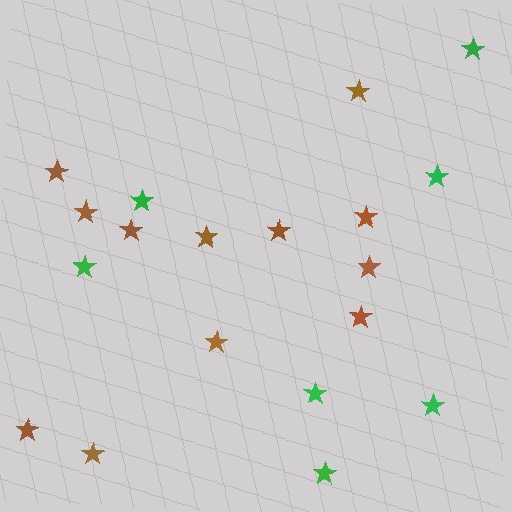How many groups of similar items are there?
There are 2 groups: one group of brown stars (12) and one group of green stars (7).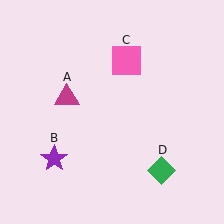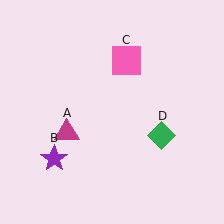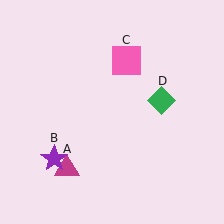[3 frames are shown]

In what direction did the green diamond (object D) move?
The green diamond (object D) moved up.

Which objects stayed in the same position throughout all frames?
Purple star (object B) and pink square (object C) remained stationary.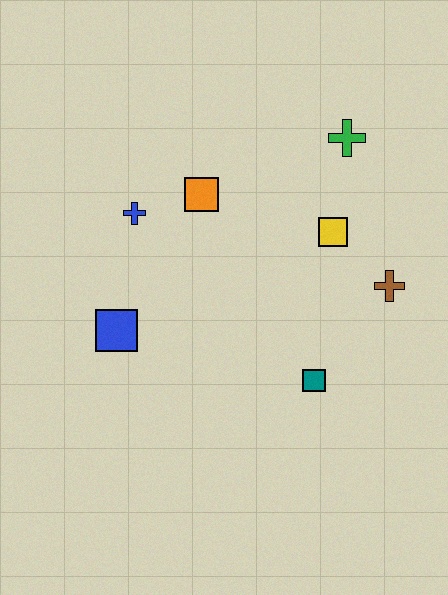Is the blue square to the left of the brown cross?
Yes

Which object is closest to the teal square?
The brown cross is closest to the teal square.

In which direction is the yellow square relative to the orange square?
The yellow square is to the right of the orange square.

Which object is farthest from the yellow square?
The blue square is farthest from the yellow square.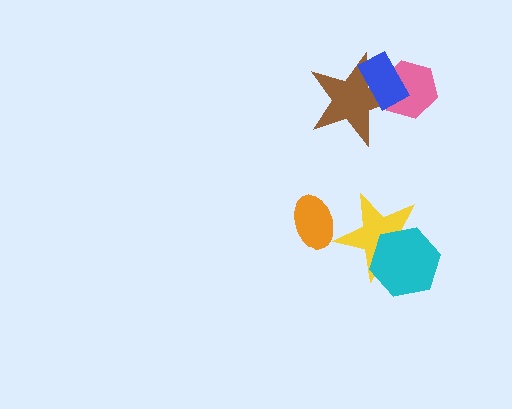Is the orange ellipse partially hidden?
No, no other shape covers it.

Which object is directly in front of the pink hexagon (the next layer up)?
The brown star is directly in front of the pink hexagon.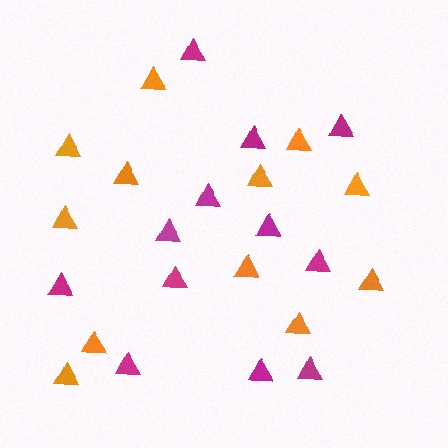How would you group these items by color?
There are 2 groups: one group of magenta triangles (12) and one group of orange triangles (12).